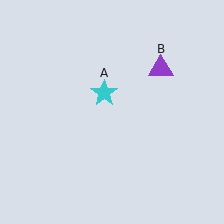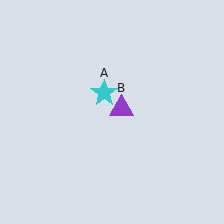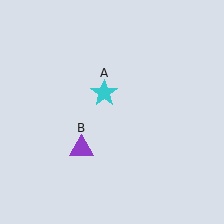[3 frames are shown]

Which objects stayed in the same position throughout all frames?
Cyan star (object A) remained stationary.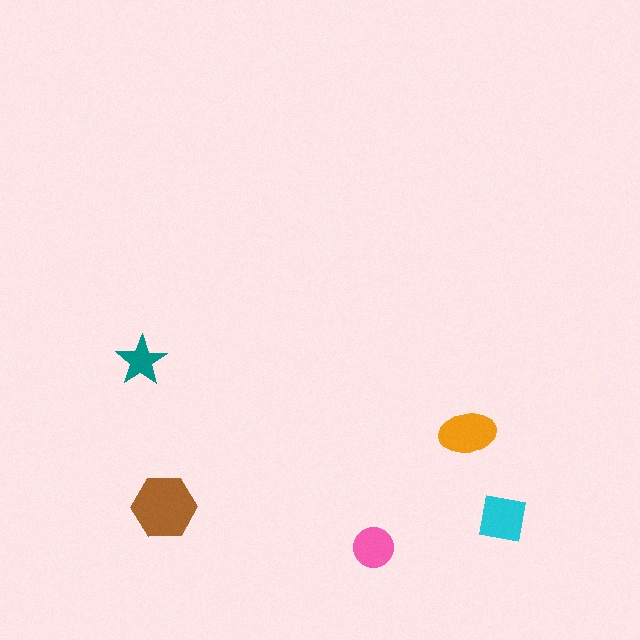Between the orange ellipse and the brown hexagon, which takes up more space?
The brown hexagon.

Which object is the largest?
The brown hexagon.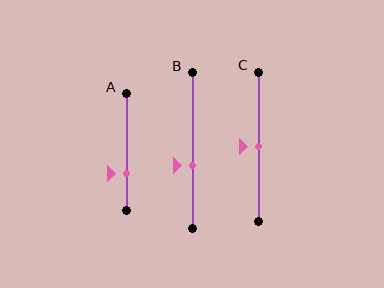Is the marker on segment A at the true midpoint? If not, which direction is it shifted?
No, the marker on segment A is shifted downward by about 18% of the segment length.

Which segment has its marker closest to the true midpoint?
Segment C has its marker closest to the true midpoint.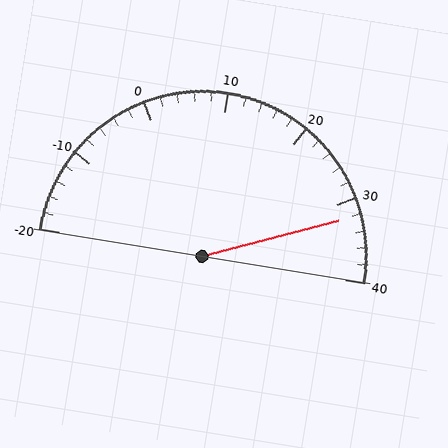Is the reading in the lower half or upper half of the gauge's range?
The reading is in the upper half of the range (-20 to 40).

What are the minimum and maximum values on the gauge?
The gauge ranges from -20 to 40.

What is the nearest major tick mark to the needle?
The nearest major tick mark is 30.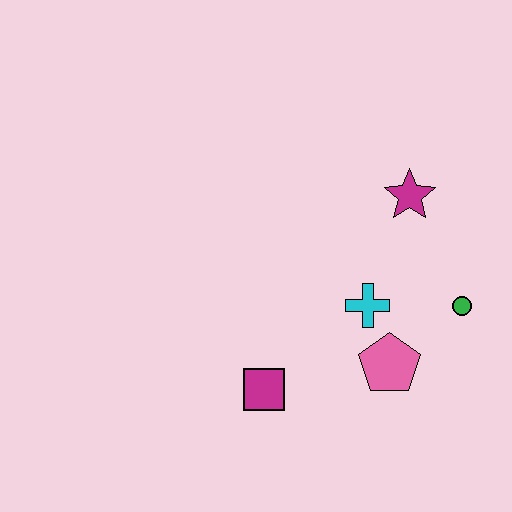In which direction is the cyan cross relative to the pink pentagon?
The cyan cross is above the pink pentagon.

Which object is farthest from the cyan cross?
The magenta square is farthest from the cyan cross.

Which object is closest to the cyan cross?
The pink pentagon is closest to the cyan cross.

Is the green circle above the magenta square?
Yes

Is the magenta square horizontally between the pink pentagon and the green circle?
No